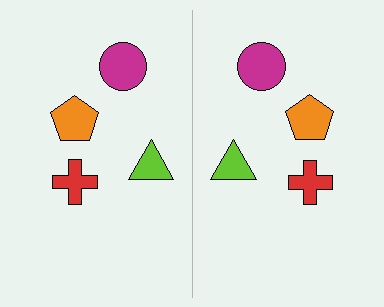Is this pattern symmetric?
Yes, this pattern has bilateral (reflection) symmetry.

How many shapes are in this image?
There are 8 shapes in this image.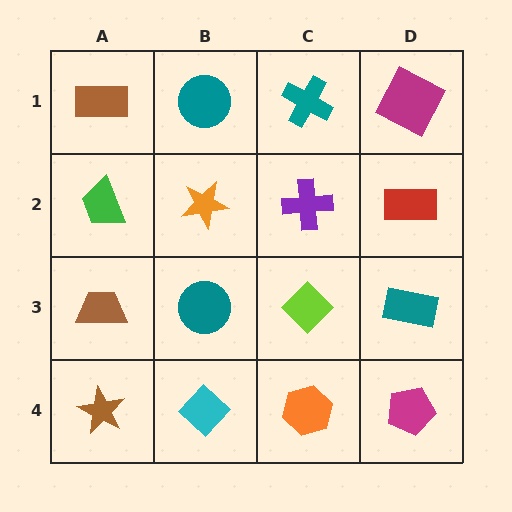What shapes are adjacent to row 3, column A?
A green trapezoid (row 2, column A), a brown star (row 4, column A), a teal circle (row 3, column B).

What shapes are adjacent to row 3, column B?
An orange star (row 2, column B), a cyan diamond (row 4, column B), a brown trapezoid (row 3, column A), a lime diamond (row 3, column C).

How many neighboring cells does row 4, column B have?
3.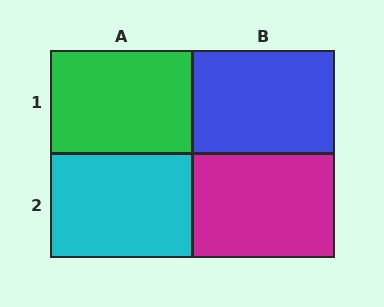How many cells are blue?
1 cell is blue.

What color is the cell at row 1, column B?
Blue.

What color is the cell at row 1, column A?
Green.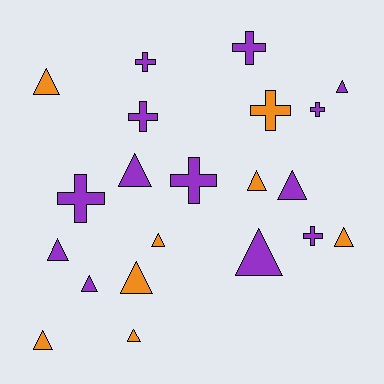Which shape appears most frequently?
Triangle, with 13 objects.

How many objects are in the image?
There are 21 objects.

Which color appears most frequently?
Purple, with 13 objects.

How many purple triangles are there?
There are 6 purple triangles.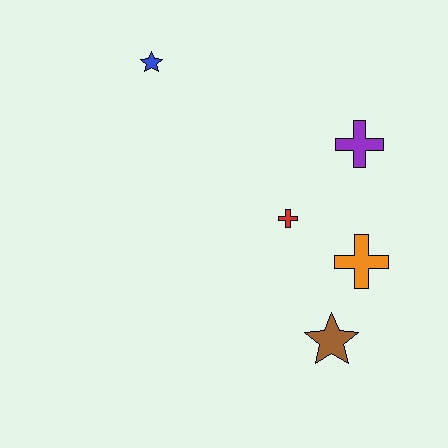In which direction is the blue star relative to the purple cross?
The blue star is to the left of the purple cross.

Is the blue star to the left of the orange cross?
Yes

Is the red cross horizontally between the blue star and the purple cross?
Yes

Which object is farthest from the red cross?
The blue star is farthest from the red cross.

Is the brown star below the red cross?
Yes